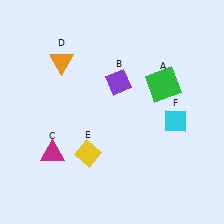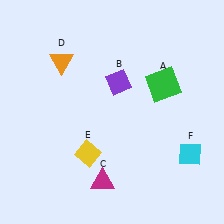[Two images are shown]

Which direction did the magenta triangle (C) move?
The magenta triangle (C) moved right.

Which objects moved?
The objects that moved are: the magenta triangle (C), the cyan diamond (F).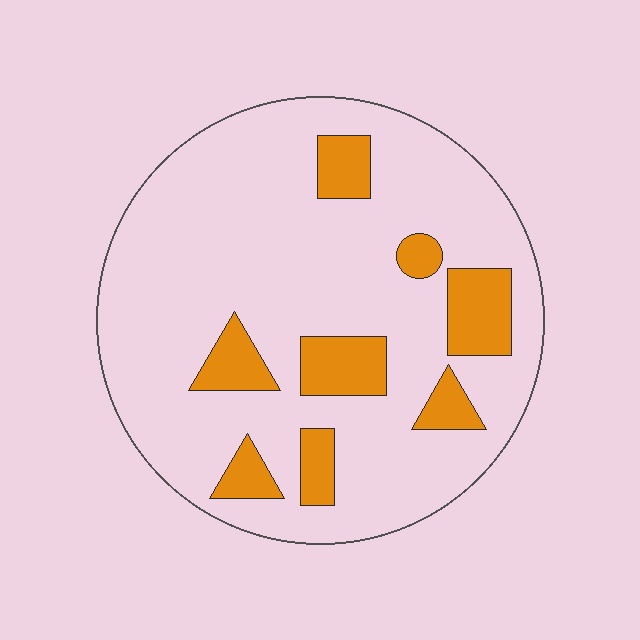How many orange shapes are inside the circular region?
8.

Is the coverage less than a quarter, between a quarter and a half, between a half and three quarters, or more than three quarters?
Less than a quarter.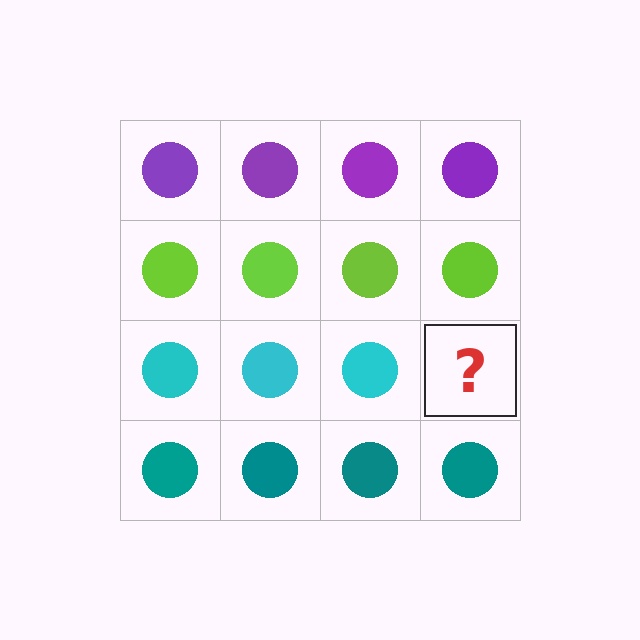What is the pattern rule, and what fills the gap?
The rule is that each row has a consistent color. The gap should be filled with a cyan circle.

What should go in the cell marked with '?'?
The missing cell should contain a cyan circle.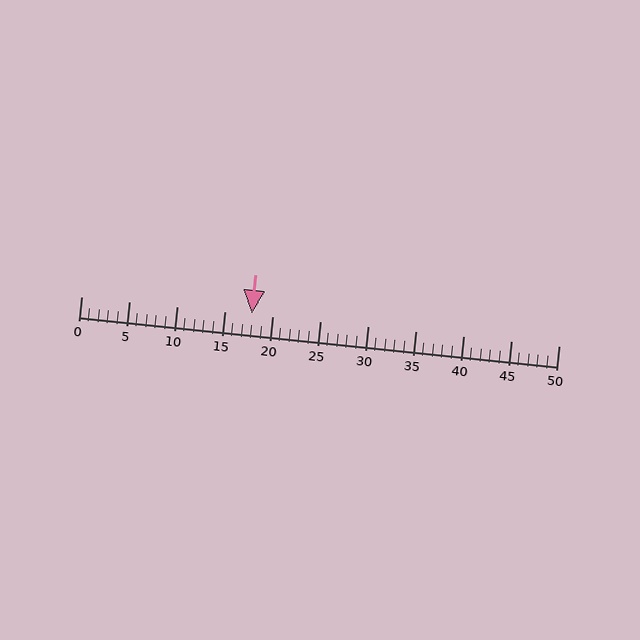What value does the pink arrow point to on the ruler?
The pink arrow points to approximately 18.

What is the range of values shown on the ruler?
The ruler shows values from 0 to 50.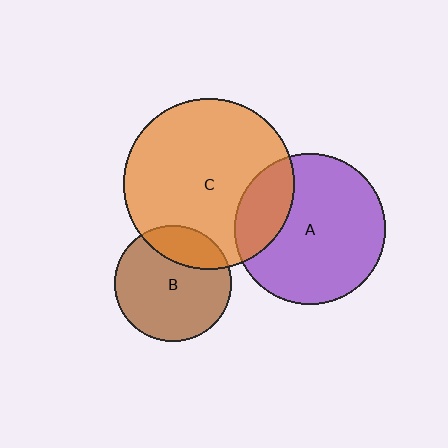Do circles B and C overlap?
Yes.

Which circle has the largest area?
Circle C (orange).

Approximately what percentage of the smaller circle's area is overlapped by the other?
Approximately 25%.